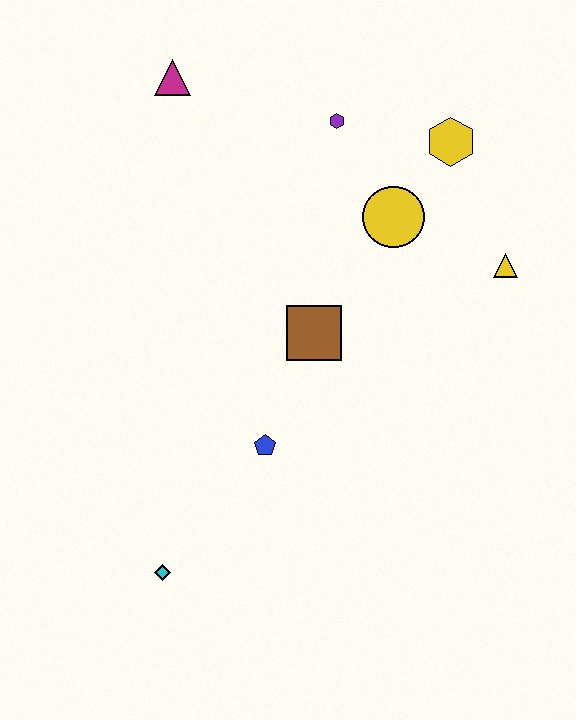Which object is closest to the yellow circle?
The yellow hexagon is closest to the yellow circle.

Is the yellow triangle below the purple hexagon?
Yes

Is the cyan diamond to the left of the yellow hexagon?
Yes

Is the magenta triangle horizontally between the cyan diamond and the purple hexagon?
Yes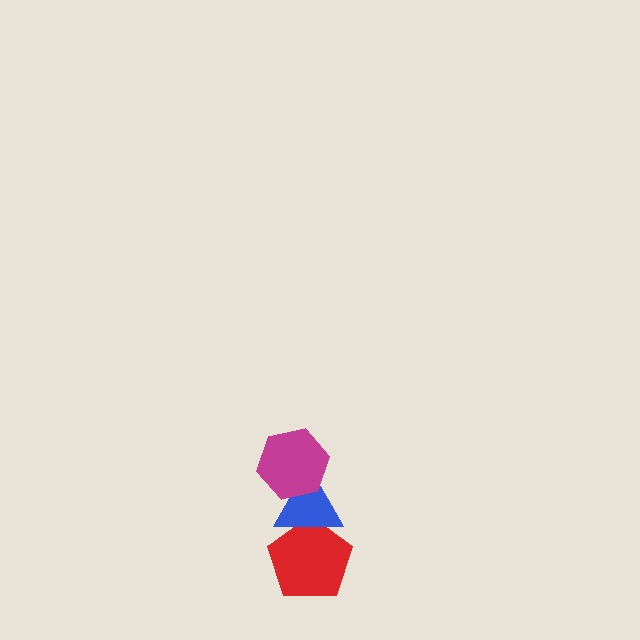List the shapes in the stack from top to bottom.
From top to bottom: the magenta hexagon, the blue triangle, the red pentagon.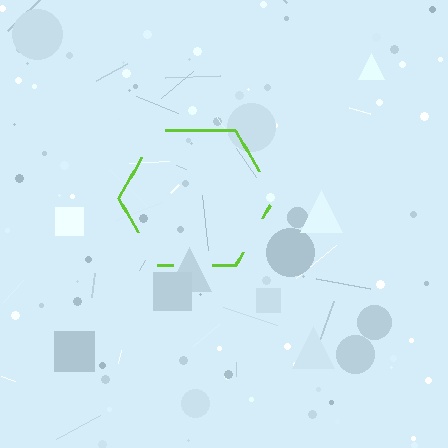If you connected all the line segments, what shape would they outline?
They would outline a hexagon.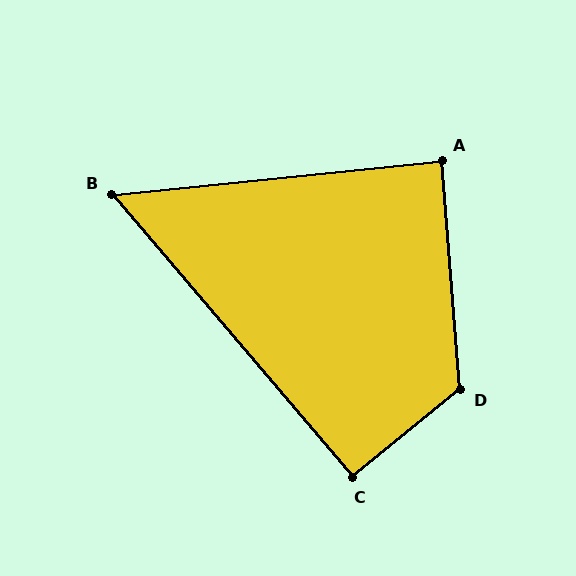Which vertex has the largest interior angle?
D, at approximately 125 degrees.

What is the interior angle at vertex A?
Approximately 89 degrees (approximately right).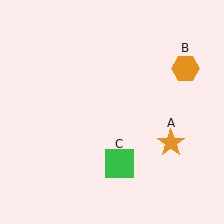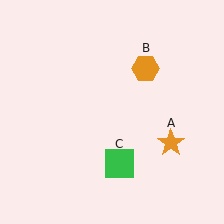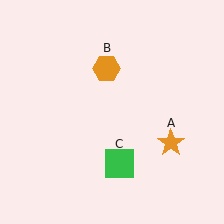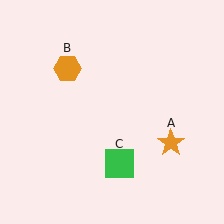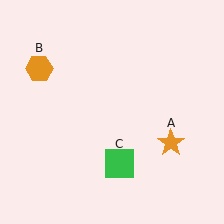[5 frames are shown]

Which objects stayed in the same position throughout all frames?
Orange star (object A) and green square (object C) remained stationary.